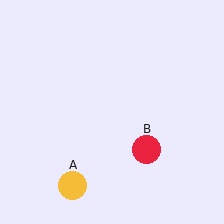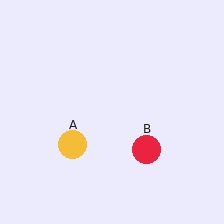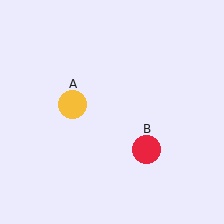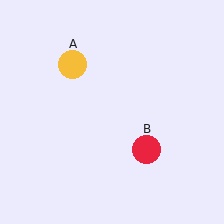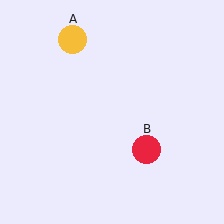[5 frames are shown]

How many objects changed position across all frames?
1 object changed position: yellow circle (object A).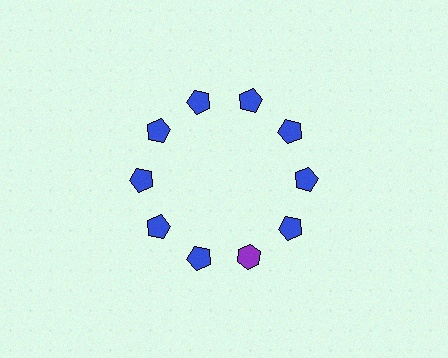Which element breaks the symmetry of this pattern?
The purple hexagon at roughly the 5 o'clock position breaks the symmetry. All other shapes are blue pentagons.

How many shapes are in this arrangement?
There are 10 shapes arranged in a ring pattern.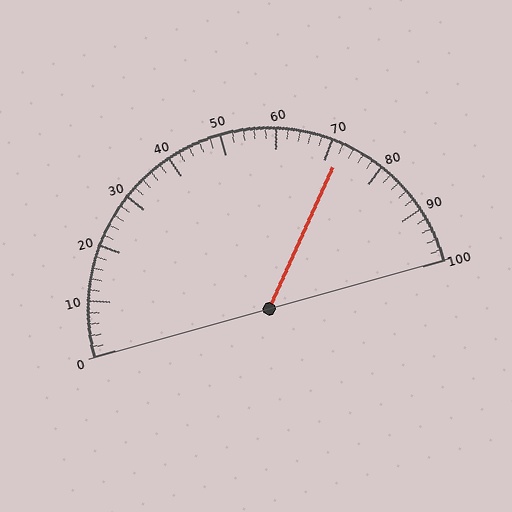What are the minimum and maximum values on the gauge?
The gauge ranges from 0 to 100.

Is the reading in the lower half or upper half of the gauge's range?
The reading is in the upper half of the range (0 to 100).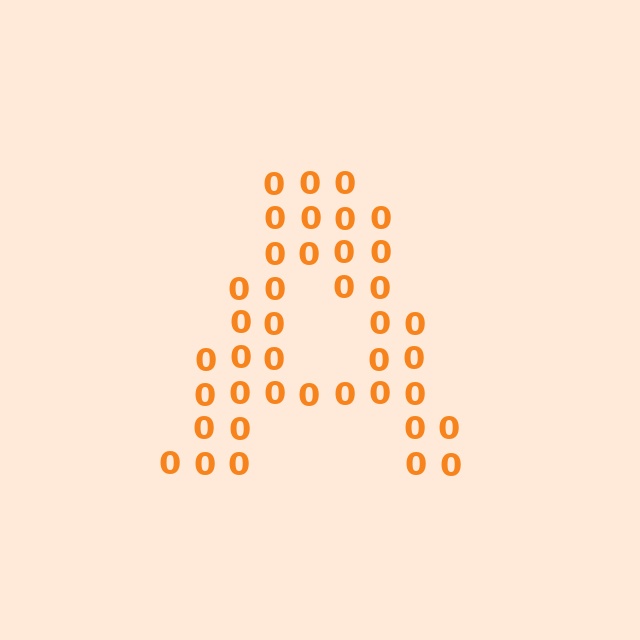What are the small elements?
The small elements are digit 0's.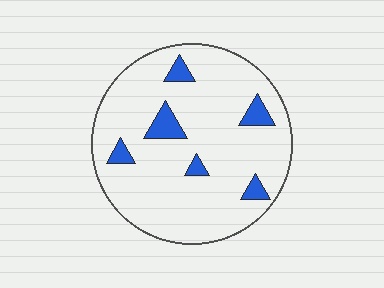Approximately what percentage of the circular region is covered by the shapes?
Approximately 10%.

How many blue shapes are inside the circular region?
6.